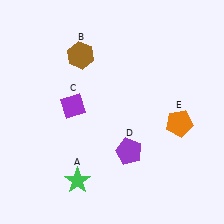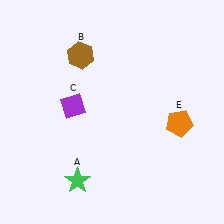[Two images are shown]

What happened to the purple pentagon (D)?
The purple pentagon (D) was removed in Image 2. It was in the bottom-right area of Image 1.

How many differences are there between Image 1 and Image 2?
There is 1 difference between the two images.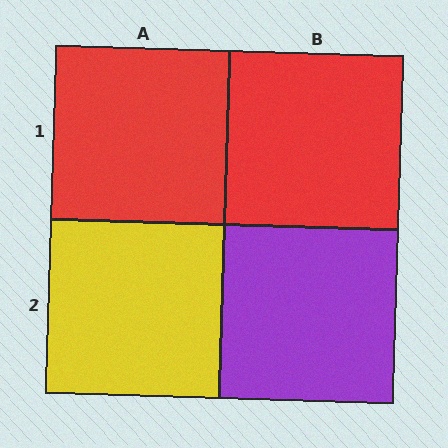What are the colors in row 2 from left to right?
Yellow, purple.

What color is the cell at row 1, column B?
Red.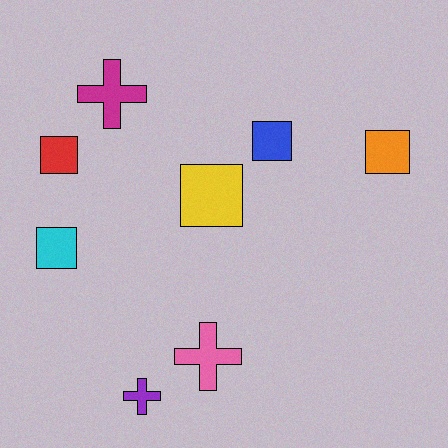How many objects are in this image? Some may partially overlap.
There are 8 objects.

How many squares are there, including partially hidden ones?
There are 5 squares.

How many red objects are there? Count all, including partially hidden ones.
There is 1 red object.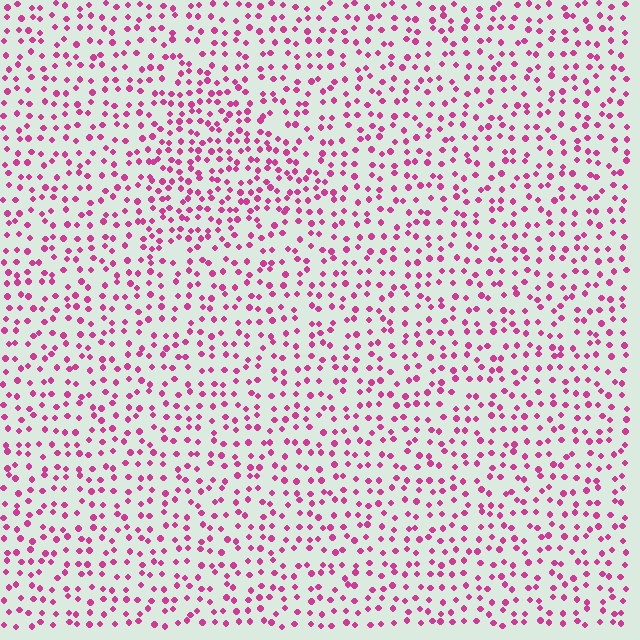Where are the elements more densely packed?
The elements are more densely packed inside the triangle boundary.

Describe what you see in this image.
The image contains small magenta elements arranged at two different densities. A triangle-shaped region is visible where the elements are more densely packed than the surrounding area.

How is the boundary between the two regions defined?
The boundary is defined by a change in element density (approximately 1.5x ratio). All elements are the same color, size, and shape.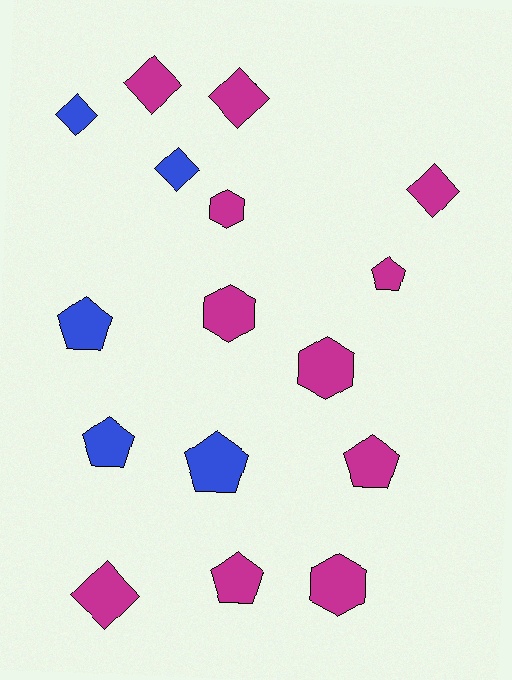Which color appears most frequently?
Magenta, with 11 objects.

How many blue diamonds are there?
There are 2 blue diamonds.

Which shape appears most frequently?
Diamond, with 6 objects.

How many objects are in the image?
There are 16 objects.